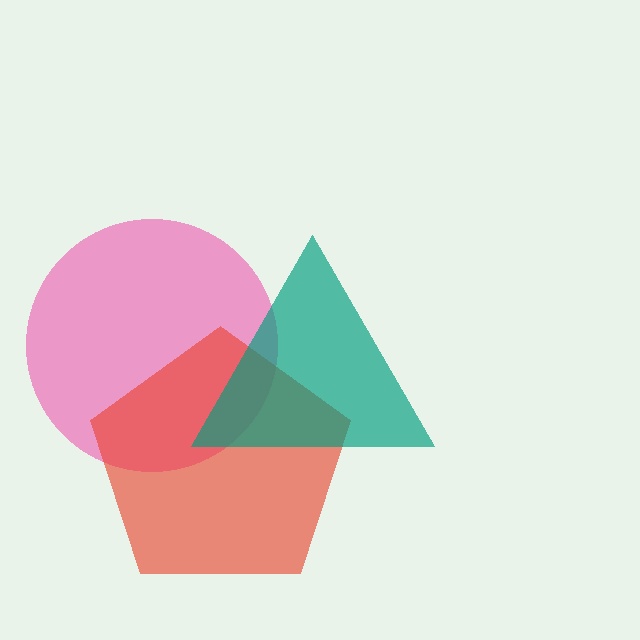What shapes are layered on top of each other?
The layered shapes are: a pink circle, a red pentagon, a teal triangle.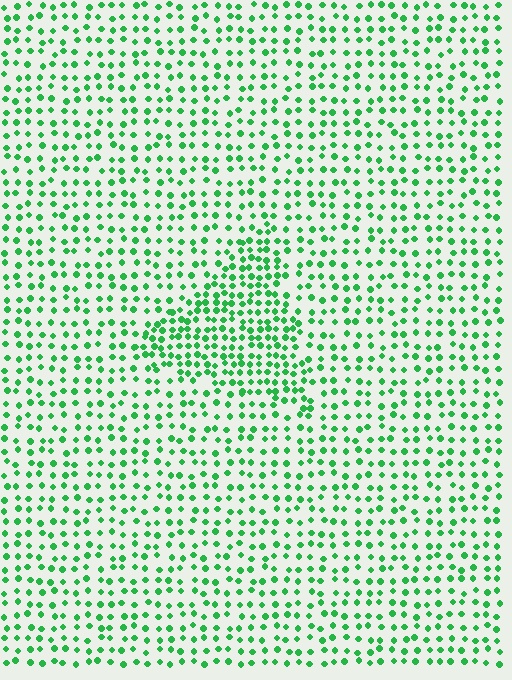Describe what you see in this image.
The image contains small green elements arranged at two different densities. A triangle-shaped region is visible where the elements are more densely packed than the surrounding area.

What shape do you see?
I see a triangle.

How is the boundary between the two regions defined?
The boundary is defined by a change in element density (approximately 1.8x ratio). All elements are the same color, size, and shape.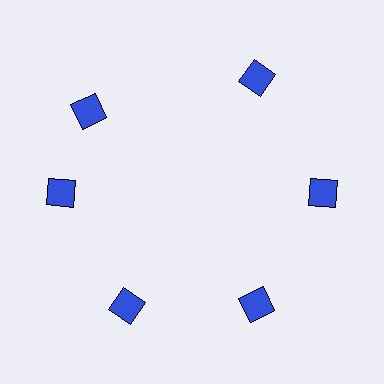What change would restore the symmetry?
The symmetry would be restored by rotating it back into even spacing with its neighbors so that all 6 squares sit at equal angles and equal distance from the center.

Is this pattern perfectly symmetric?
No. The 6 blue squares are arranged in a ring, but one element near the 11 o'clock position is rotated out of alignment along the ring, breaking the 6-fold rotational symmetry.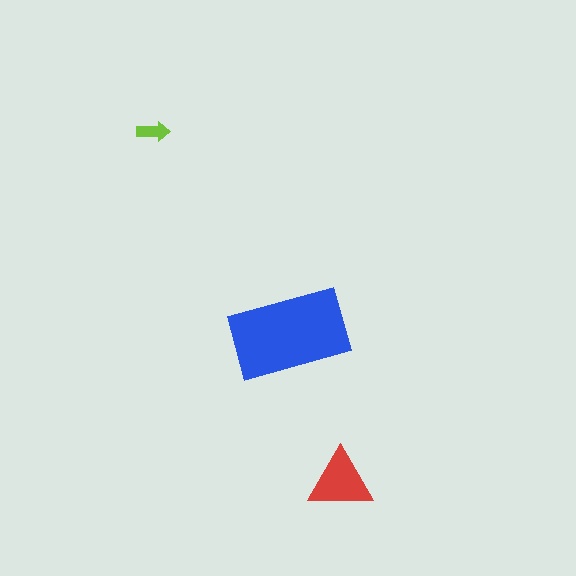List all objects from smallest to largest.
The lime arrow, the red triangle, the blue rectangle.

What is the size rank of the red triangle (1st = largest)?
2nd.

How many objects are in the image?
There are 3 objects in the image.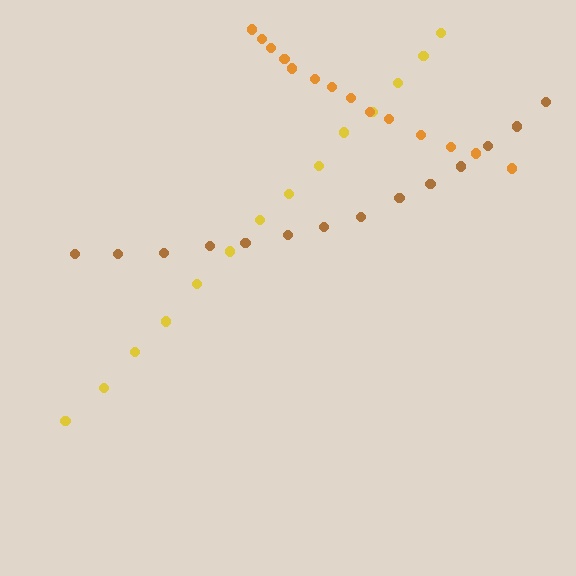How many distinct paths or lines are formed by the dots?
There are 3 distinct paths.